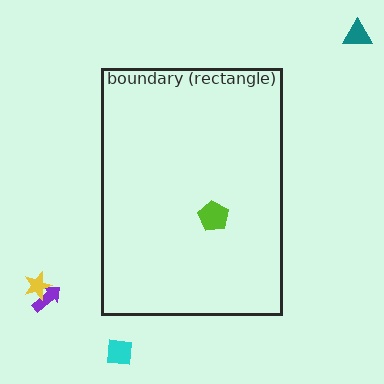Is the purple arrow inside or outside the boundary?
Outside.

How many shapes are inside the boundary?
1 inside, 4 outside.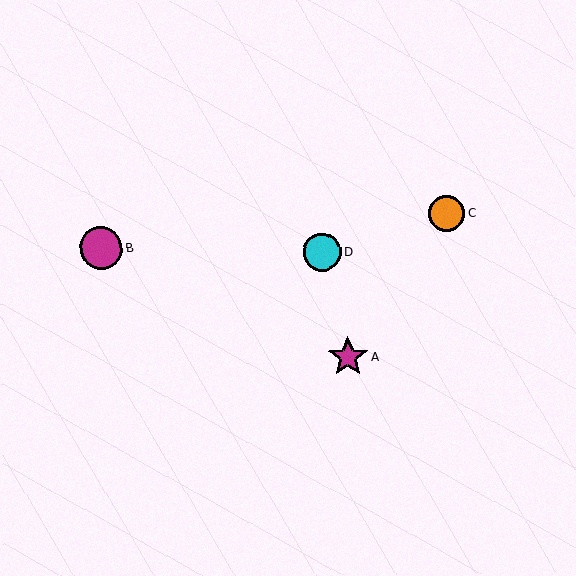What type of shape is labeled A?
Shape A is a magenta star.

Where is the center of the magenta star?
The center of the magenta star is at (348, 357).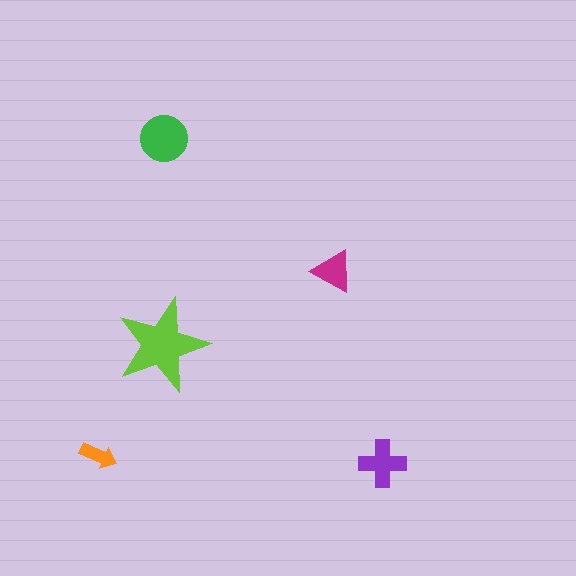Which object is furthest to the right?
The purple cross is rightmost.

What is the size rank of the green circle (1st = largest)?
2nd.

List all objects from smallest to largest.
The orange arrow, the magenta triangle, the purple cross, the green circle, the lime star.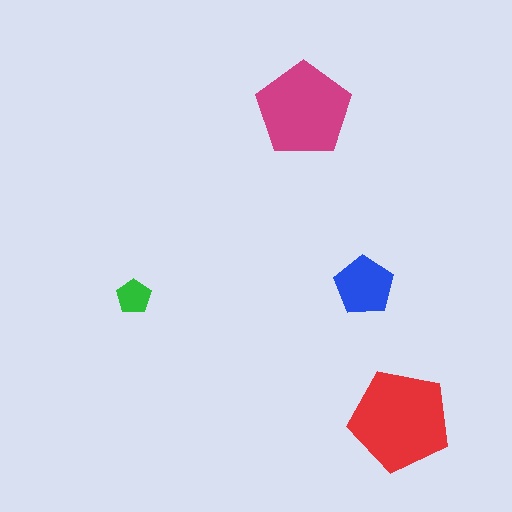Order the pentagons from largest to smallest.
the red one, the magenta one, the blue one, the green one.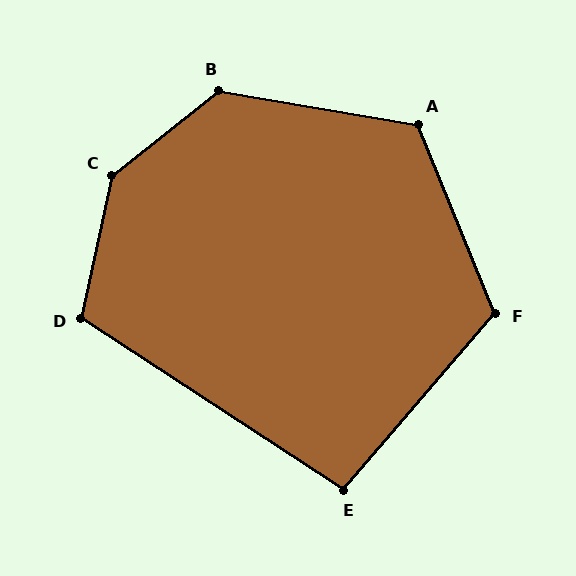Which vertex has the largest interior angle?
C, at approximately 141 degrees.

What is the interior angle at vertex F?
Approximately 117 degrees (obtuse).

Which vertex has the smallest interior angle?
E, at approximately 98 degrees.